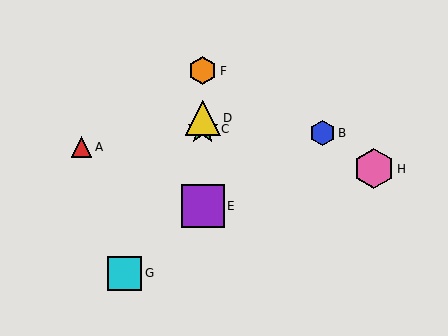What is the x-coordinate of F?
Object F is at x≈203.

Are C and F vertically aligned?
Yes, both are at x≈203.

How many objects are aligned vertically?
4 objects (C, D, E, F) are aligned vertically.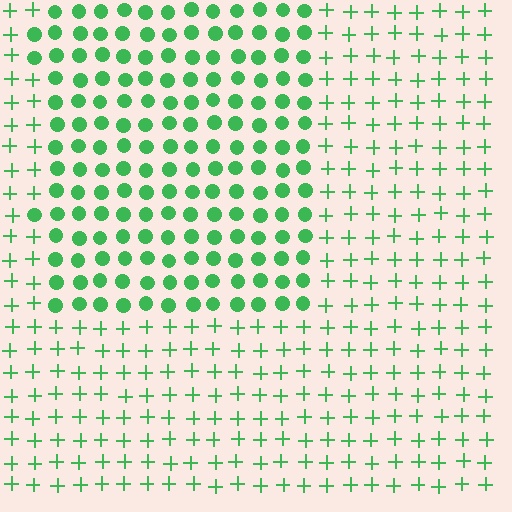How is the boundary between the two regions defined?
The boundary is defined by a change in element shape: circles inside vs. plus signs outside. All elements share the same color and spacing.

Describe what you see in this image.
The image is filled with small green elements arranged in a uniform grid. A rectangle-shaped region contains circles, while the surrounding area contains plus signs. The boundary is defined purely by the change in element shape.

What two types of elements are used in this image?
The image uses circles inside the rectangle region and plus signs outside it.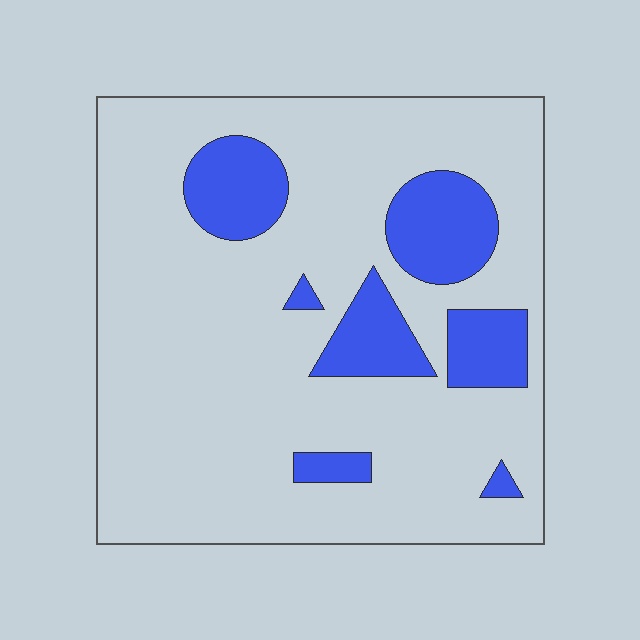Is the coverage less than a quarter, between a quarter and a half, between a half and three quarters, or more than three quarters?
Less than a quarter.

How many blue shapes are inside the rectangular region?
7.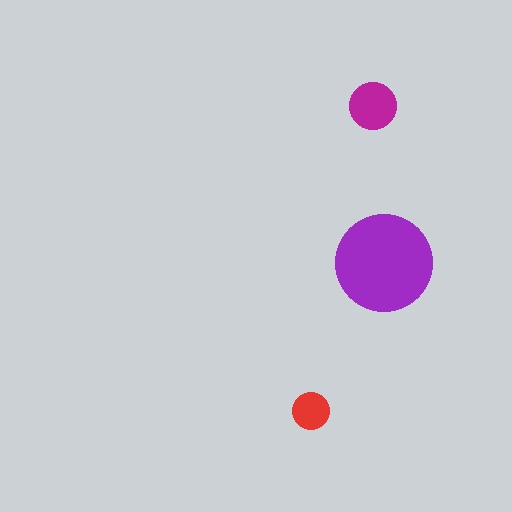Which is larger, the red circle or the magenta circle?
The magenta one.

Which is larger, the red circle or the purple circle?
The purple one.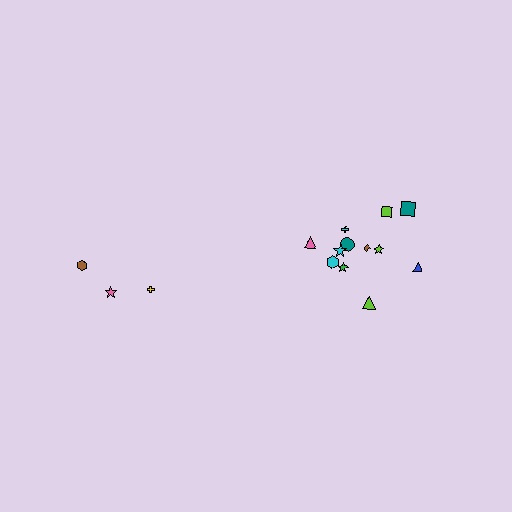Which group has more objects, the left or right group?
The right group.